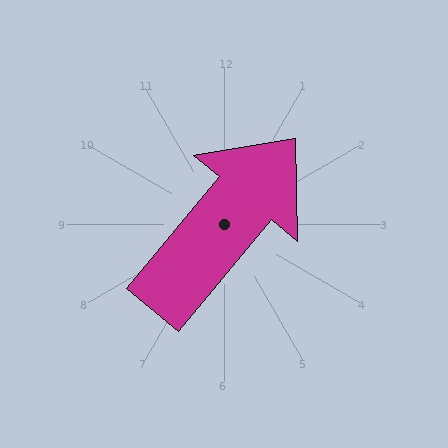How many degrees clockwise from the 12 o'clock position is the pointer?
Approximately 40 degrees.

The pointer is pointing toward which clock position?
Roughly 1 o'clock.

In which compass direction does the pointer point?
Northeast.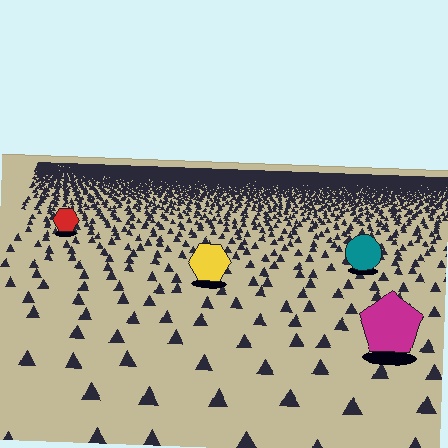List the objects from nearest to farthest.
From nearest to farthest: the magenta pentagon, the yellow hexagon, the teal circle, the red hexagon.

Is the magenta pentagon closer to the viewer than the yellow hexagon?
Yes. The magenta pentagon is closer — you can tell from the texture gradient: the ground texture is coarser near it.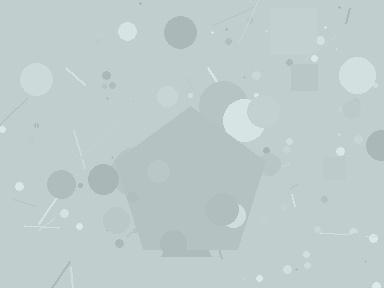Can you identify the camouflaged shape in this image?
The camouflaged shape is a pentagon.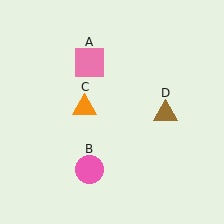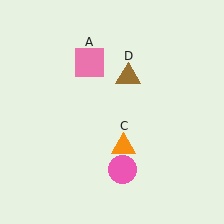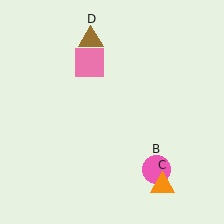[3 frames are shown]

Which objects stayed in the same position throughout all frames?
Pink square (object A) remained stationary.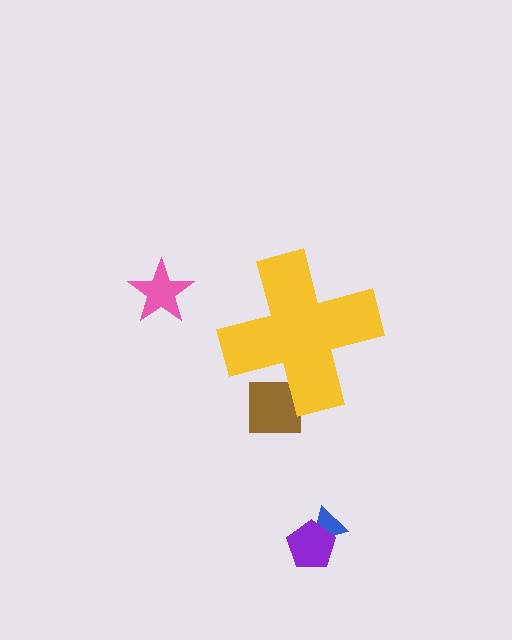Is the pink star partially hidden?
No, the pink star is fully visible.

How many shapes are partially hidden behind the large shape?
1 shape is partially hidden.